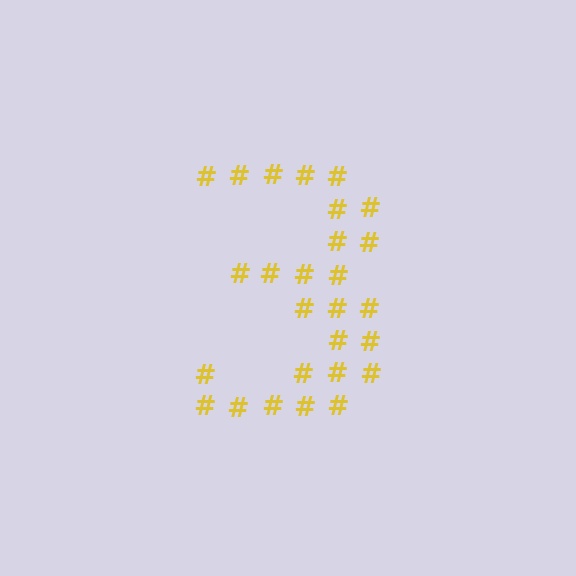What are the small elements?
The small elements are hash symbols.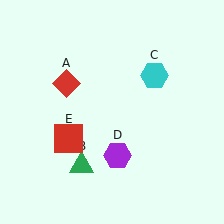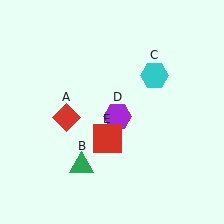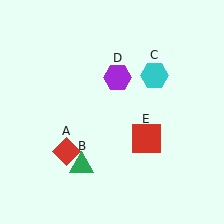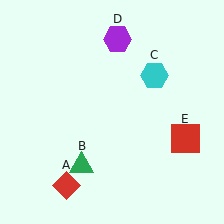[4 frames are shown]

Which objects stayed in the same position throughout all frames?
Green triangle (object B) and cyan hexagon (object C) remained stationary.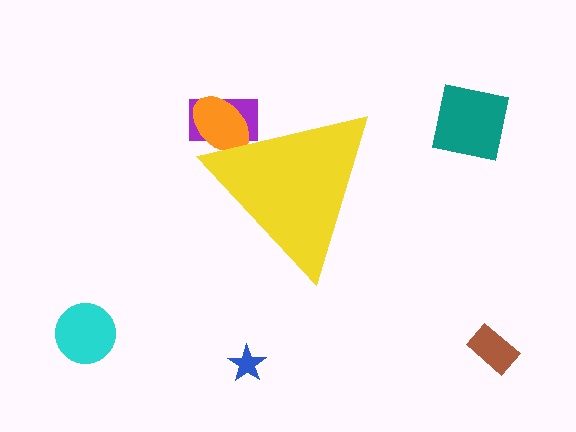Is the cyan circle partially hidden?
No, the cyan circle is fully visible.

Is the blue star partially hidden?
No, the blue star is fully visible.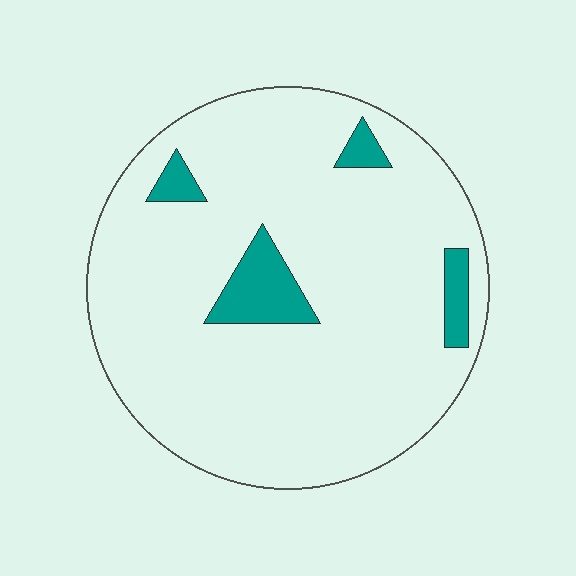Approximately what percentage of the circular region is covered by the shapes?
Approximately 10%.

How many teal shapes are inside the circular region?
4.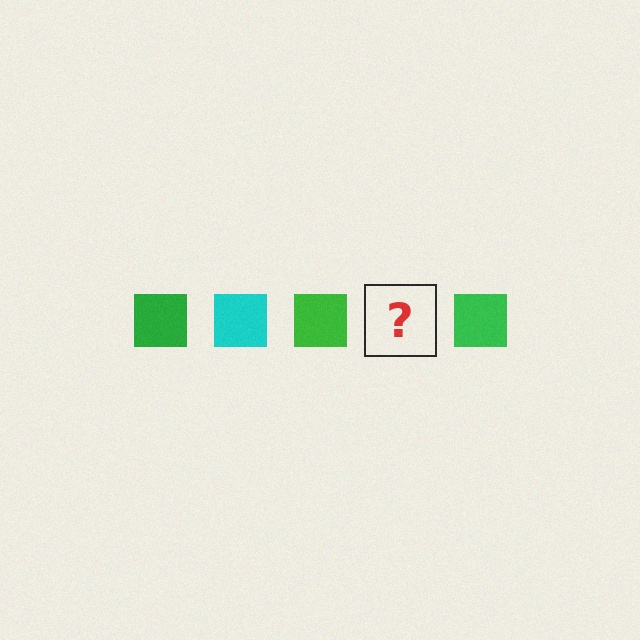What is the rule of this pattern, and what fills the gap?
The rule is that the pattern cycles through green, cyan squares. The gap should be filled with a cyan square.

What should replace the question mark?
The question mark should be replaced with a cyan square.